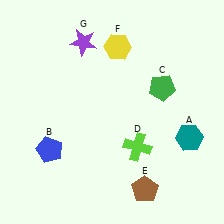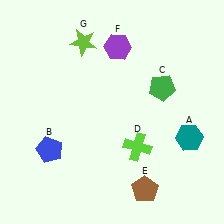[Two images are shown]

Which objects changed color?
F changed from yellow to purple. G changed from purple to lime.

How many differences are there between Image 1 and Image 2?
There are 2 differences between the two images.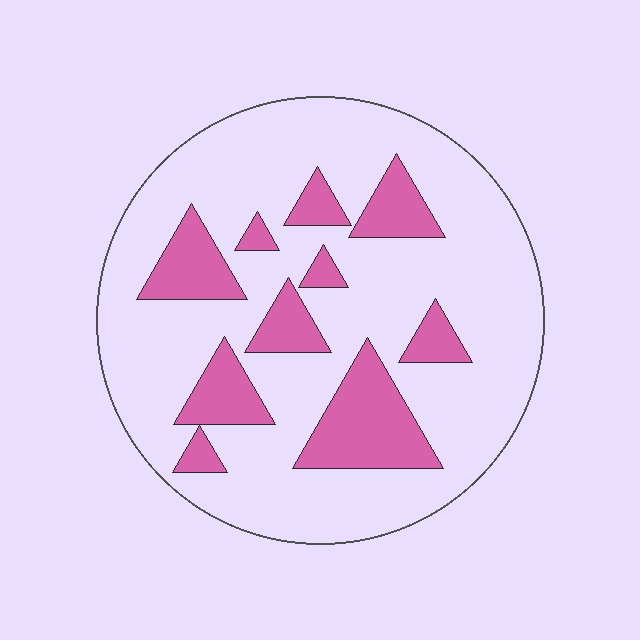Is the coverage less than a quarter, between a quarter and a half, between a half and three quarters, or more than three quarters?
Less than a quarter.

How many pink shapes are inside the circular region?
10.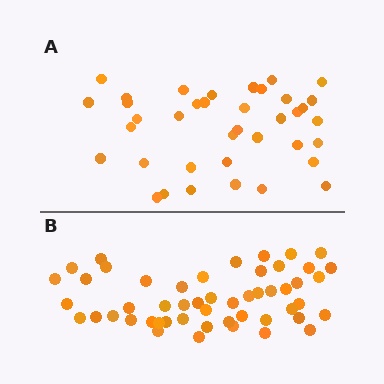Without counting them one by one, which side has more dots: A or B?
Region B (the bottom region) has more dots.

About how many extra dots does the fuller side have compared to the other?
Region B has approximately 15 more dots than region A.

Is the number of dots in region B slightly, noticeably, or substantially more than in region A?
Region B has noticeably more, but not dramatically so. The ratio is roughly 1.3 to 1.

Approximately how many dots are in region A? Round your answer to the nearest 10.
About 40 dots. (The exact count is 38, which rounds to 40.)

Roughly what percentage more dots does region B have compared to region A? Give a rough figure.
About 35% more.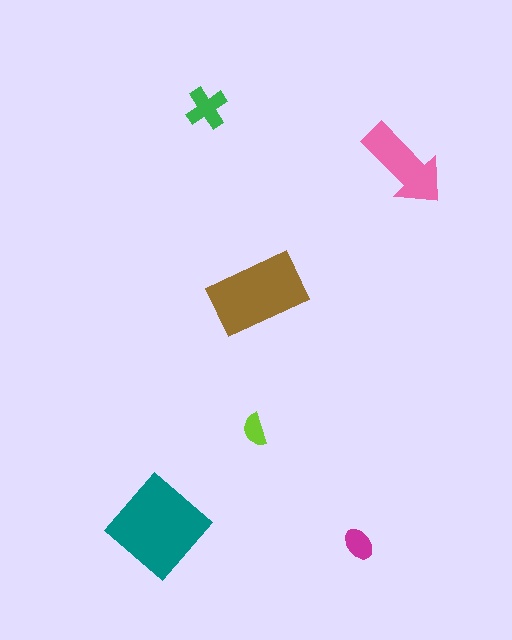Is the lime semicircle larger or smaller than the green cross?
Smaller.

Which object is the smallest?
The lime semicircle.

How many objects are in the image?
There are 6 objects in the image.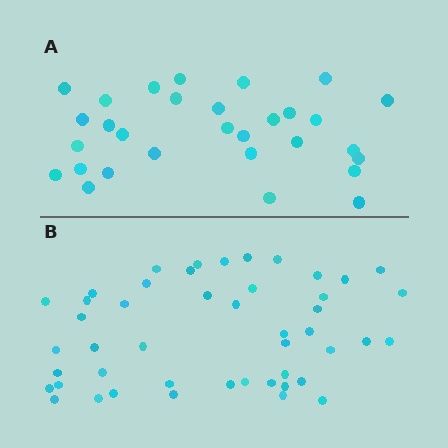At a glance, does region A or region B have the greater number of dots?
Region B (the bottom region) has more dots.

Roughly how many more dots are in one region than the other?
Region B has approximately 15 more dots than region A.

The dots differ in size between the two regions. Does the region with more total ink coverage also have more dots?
No. Region A has more total ink coverage because its dots are larger, but region B actually contains more individual dots. Total area can be misleading — the number of items is what matters here.